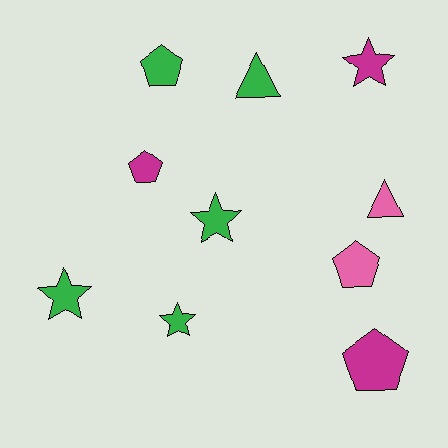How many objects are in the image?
There are 10 objects.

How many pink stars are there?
There are no pink stars.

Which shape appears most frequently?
Star, with 4 objects.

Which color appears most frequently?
Green, with 5 objects.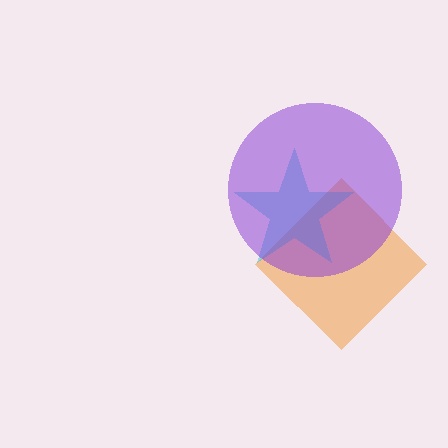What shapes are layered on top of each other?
The layered shapes are: an orange diamond, a cyan star, a purple circle.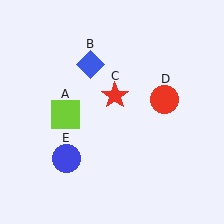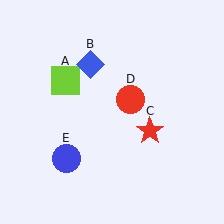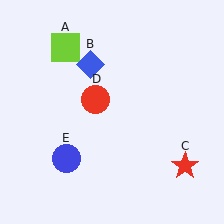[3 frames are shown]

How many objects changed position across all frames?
3 objects changed position: lime square (object A), red star (object C), red circle (object D).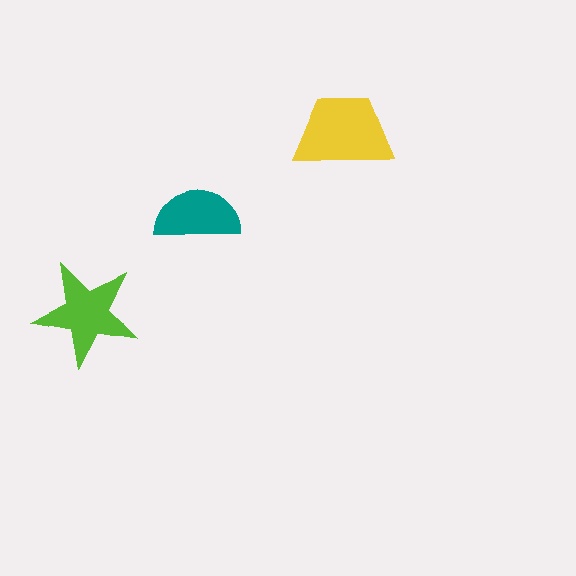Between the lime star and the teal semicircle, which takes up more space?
The lime star.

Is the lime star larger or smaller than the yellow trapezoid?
Smaller.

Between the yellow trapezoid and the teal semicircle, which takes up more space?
The yellow trapezoid.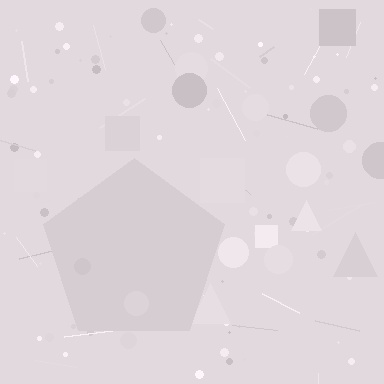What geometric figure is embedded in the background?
A pentagon is embedded in the background.